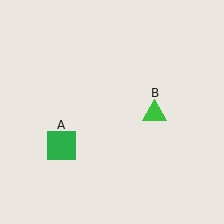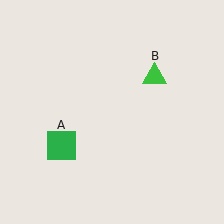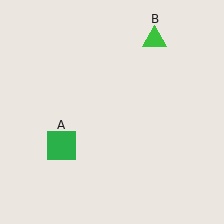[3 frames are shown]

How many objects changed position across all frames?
1 object changed position: green triangle (object B).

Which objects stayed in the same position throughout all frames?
Green square (object A) remained stationary.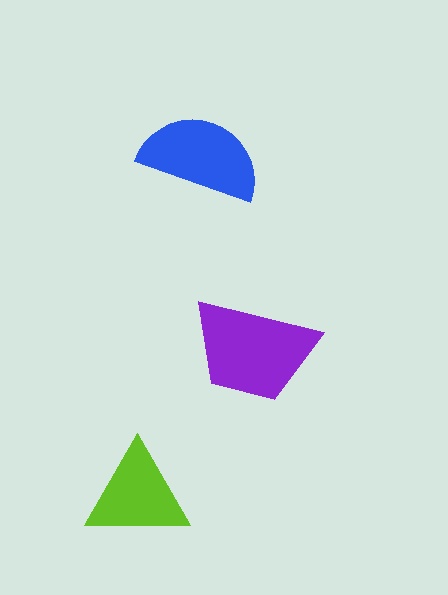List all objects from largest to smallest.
The purple trapezoid, the blue semicircle, the lime triangle.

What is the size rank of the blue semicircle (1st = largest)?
2nd.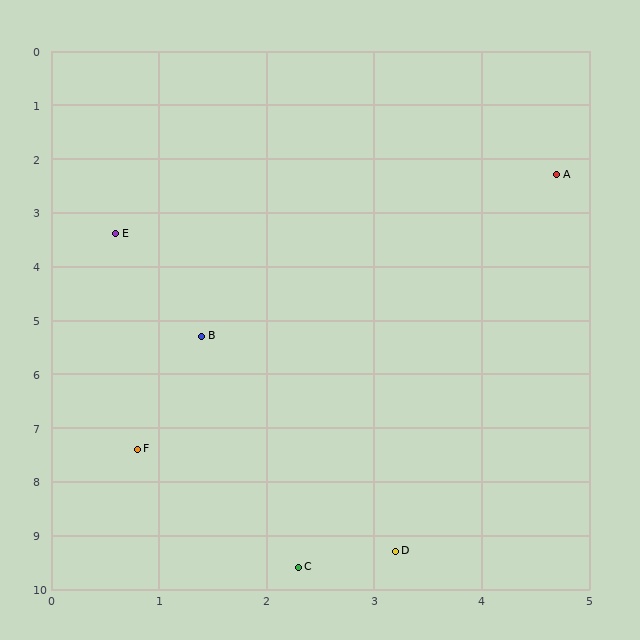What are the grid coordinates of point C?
Point C is at approximately (2.3, 9.6).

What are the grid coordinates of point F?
Point F is at approximately (0.8, 7.4).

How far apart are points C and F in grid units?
Points C and F are about 2.7 grid units apart.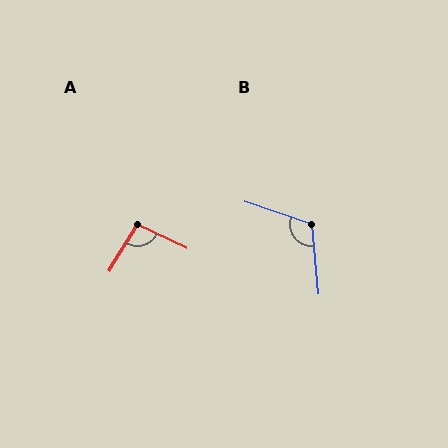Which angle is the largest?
B, at approximately 114 degrees.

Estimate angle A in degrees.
Approximately 96 degrees.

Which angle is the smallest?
A, at approximately 96 degrees.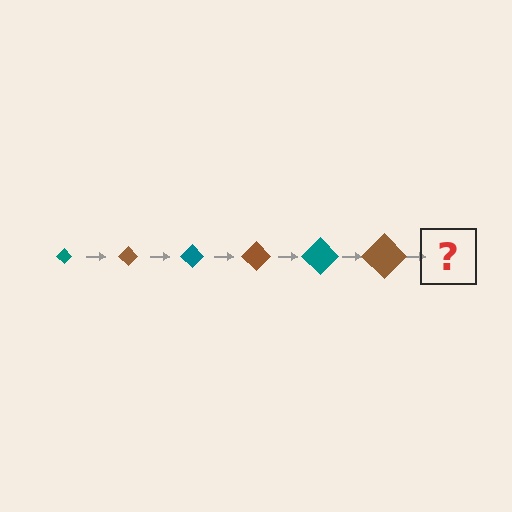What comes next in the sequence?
The next element should be a teal diamond, larger than the previous one.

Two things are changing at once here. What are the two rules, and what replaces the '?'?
The two rules are that the diamond grows larger each step and the color cycles through teal and brown. The '?' should be a teal diamond, larger than the previous one.